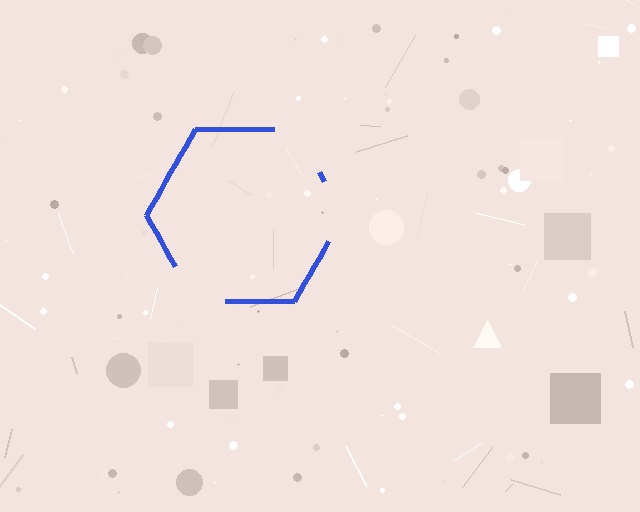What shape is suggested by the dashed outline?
The dashed outline suggests a hexagon.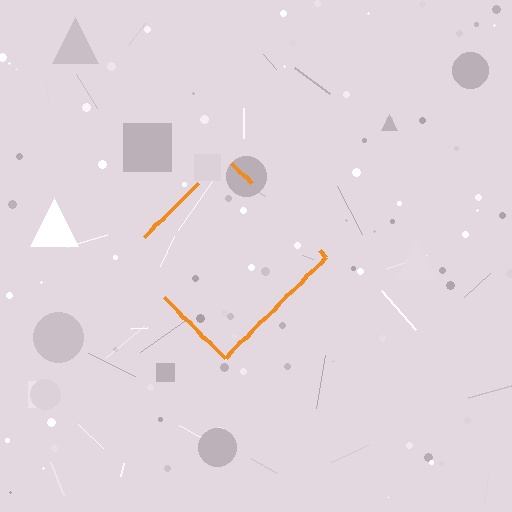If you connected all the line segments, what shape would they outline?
They would outline a diamond.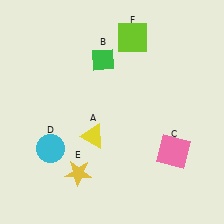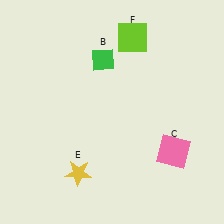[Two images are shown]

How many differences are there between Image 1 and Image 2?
There are 2 differences between the two images.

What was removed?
The yellow triangle (A), the cyan circle (D) were removed in Image 2.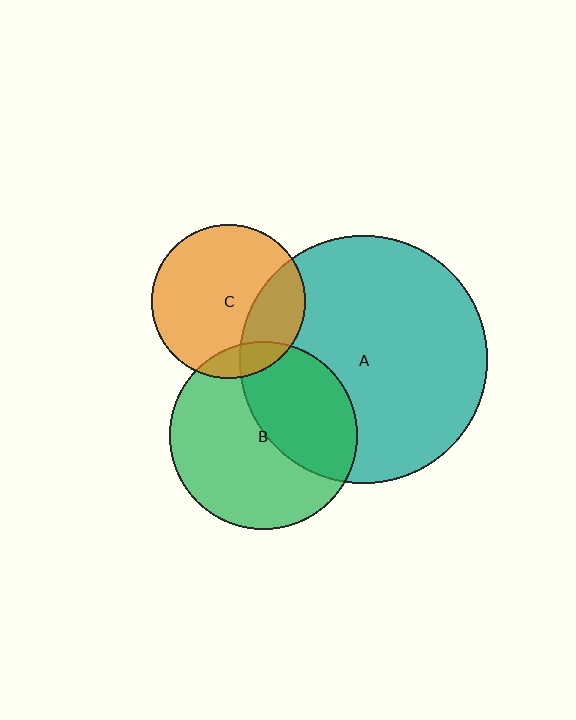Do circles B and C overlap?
Yes.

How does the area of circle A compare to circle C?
Approximately 2.6 times.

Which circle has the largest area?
Circle A (teal).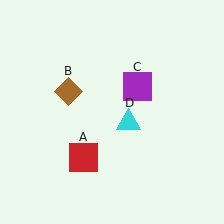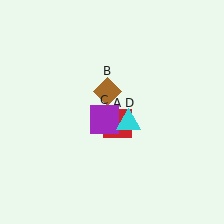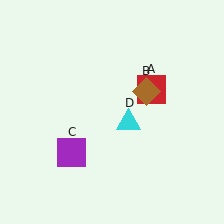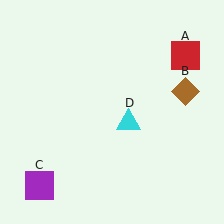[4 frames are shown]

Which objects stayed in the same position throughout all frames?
Cyan triangle (object D) remained stationary.